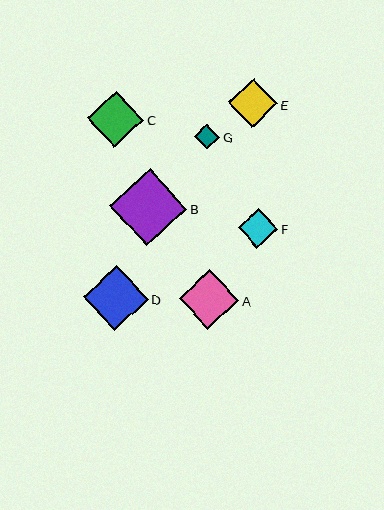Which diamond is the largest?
Diamond B is the largest with a size of approximately 77 pixels.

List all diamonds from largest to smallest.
From largest to smallest: B, D, A, C, E, F, G.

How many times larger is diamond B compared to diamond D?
Diamond B is approximately 1.2 times the size of diamond D.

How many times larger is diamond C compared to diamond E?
Diamond C is approximately 1.1 times the size of diamond E.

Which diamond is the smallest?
Diamond G is the smallest with a size of approximately 25 pixels.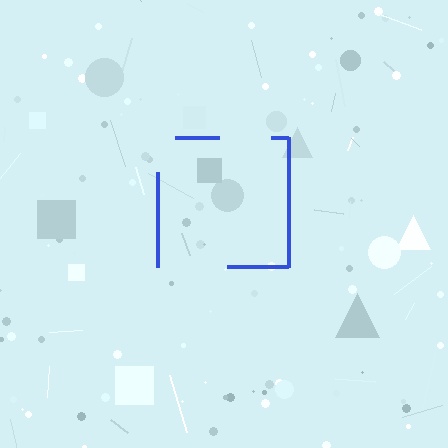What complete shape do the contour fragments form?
The contour fragments form a square.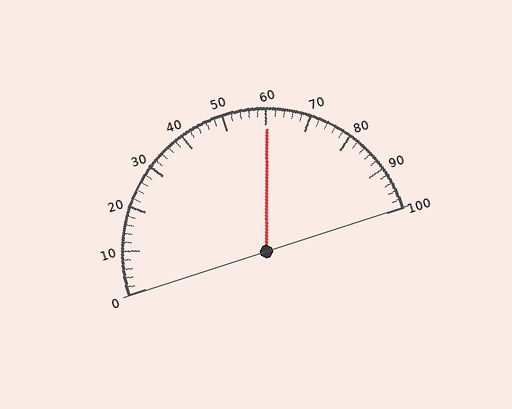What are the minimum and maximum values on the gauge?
The gauge ranges from 0 to 100.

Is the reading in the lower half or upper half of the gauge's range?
The reading is in the upper half of the range (0 to 100).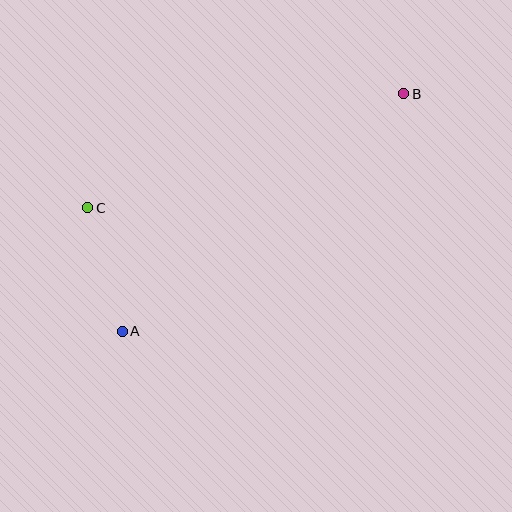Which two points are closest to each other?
Points A and C are closest to each other.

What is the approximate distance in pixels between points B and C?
The distance between B and C is approximately 336 pixels.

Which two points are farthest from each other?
Points A and B are farthest from each other.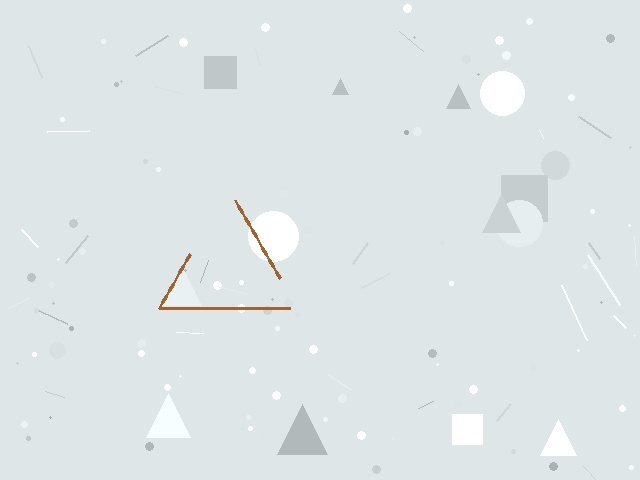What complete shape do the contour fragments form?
The contour fragments form a triangle.